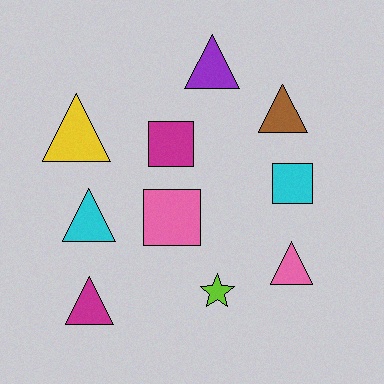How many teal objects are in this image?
There are no teal objects.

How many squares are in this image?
There are 3 squares.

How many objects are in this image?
There are 10 objects.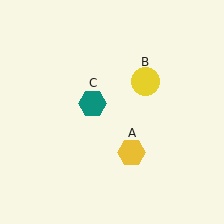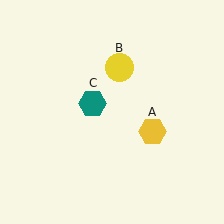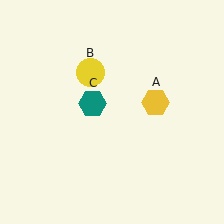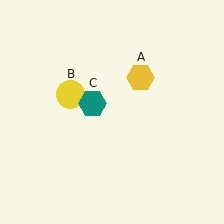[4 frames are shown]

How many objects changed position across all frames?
2 objects changed position: yellow hexagon (object A), yellow circle (object B).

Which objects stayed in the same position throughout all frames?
Teal hexagon (object C) remained stationary.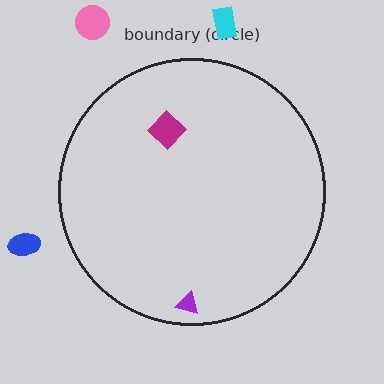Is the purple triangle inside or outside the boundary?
Inside.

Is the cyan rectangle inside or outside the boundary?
Outside.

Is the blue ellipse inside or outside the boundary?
Outside.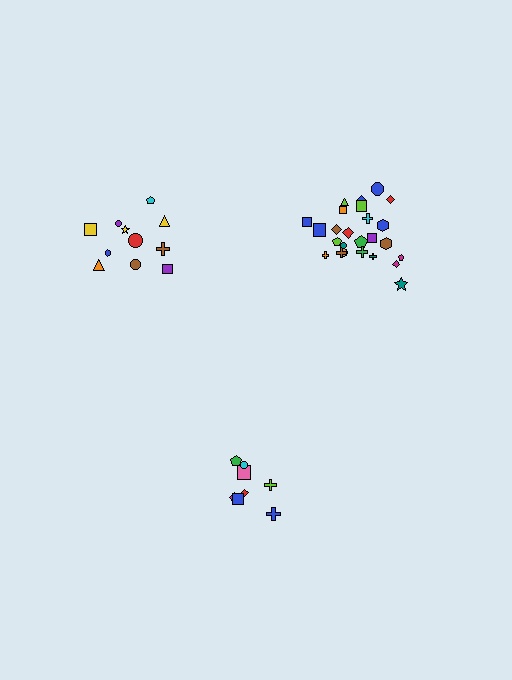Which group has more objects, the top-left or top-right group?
The top-right group.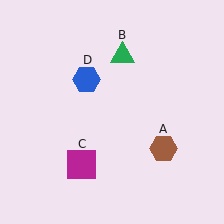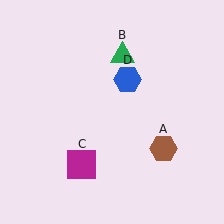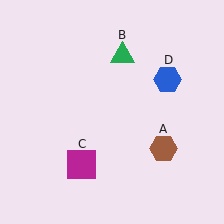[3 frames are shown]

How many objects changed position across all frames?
1 object changed position: blue hexagon (object D).